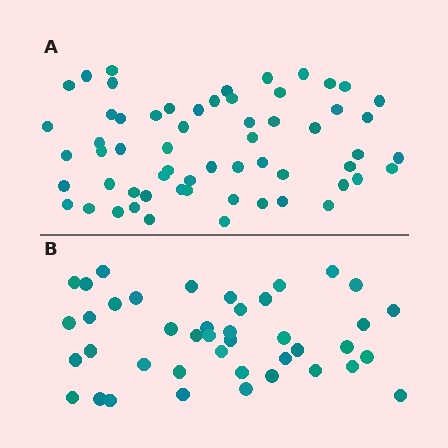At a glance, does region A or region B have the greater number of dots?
Region A (the top region) has more dots.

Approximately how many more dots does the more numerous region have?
Region A has approximately 20 more dots than region B.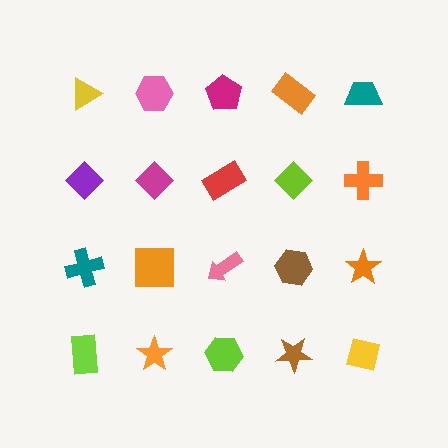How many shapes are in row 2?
5 shapes.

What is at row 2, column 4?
A lime diamond.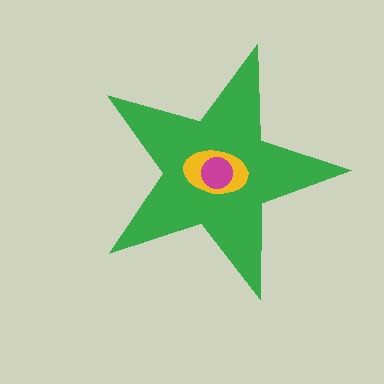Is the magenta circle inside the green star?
Yes.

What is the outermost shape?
The green star.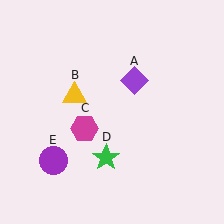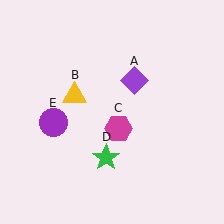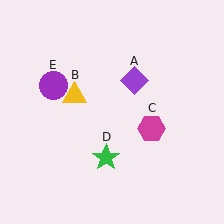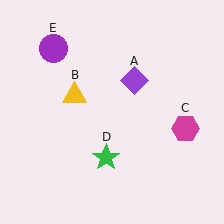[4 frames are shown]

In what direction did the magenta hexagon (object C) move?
The magenta hexagon (object C) moved right.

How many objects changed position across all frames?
2 objects changed position: magenta hexagon (object C), purple circle (object E).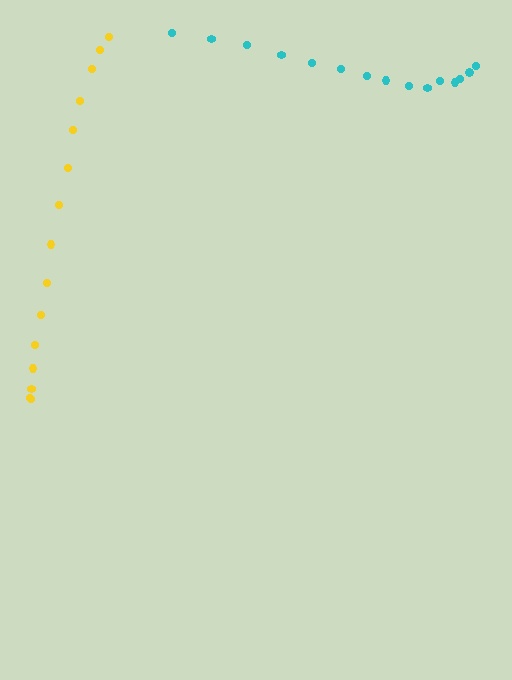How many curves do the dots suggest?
There are 2 distinct paths.